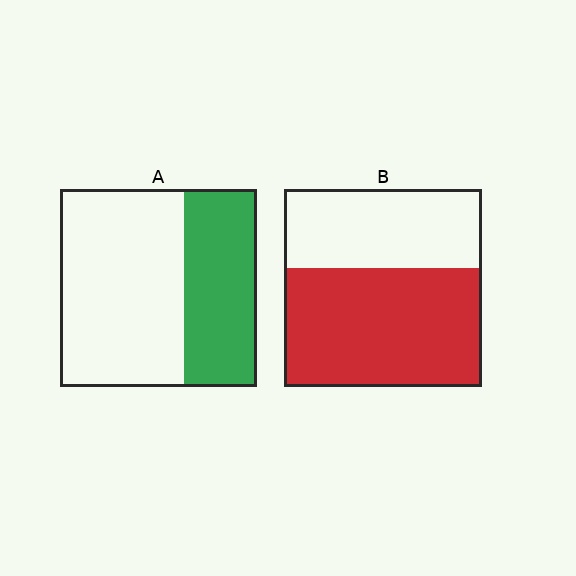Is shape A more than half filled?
No.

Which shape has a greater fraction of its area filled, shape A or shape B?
Shape B.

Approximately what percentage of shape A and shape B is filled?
A is approximately 35% and B is approximately 60%.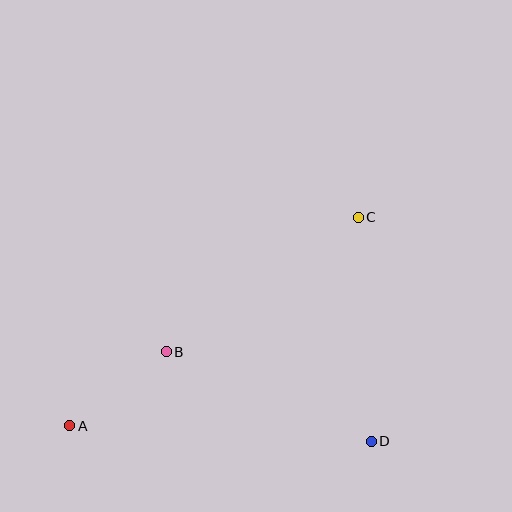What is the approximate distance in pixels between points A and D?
The distance between A and D is approximately 302 pixels.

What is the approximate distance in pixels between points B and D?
The distance between B and D is approximately 224 pixels.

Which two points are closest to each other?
Points A and B are closest to each other.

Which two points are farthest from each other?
Points A and C are farthest from each other.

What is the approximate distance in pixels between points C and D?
The distance between C and D is approximately 224 pixels.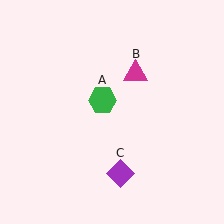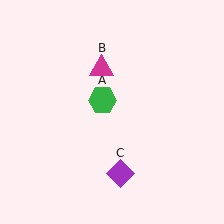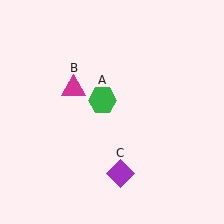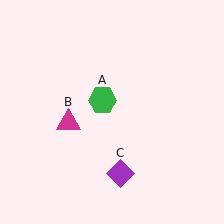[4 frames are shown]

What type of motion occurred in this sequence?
The magenta triangle (object B) rotated counterclockwise around the center of the scene.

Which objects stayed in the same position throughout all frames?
Green hexagon (object A) and purple diamond (object C) remained stationary.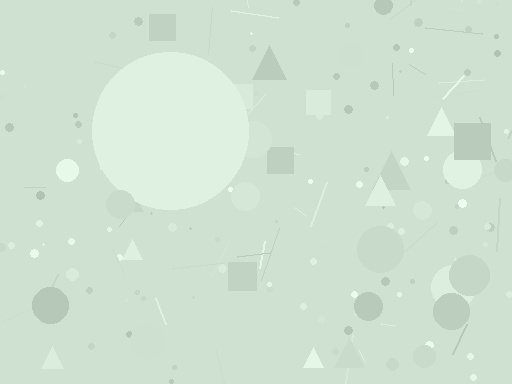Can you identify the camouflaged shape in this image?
The camouflaged shape is a circle.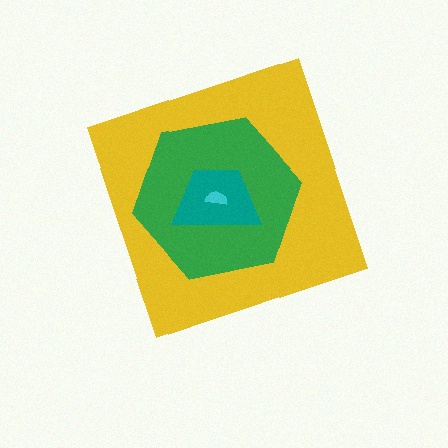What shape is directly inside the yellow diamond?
The green hexagon.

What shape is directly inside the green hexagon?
The teal trapezoid.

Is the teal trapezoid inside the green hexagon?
Yes.